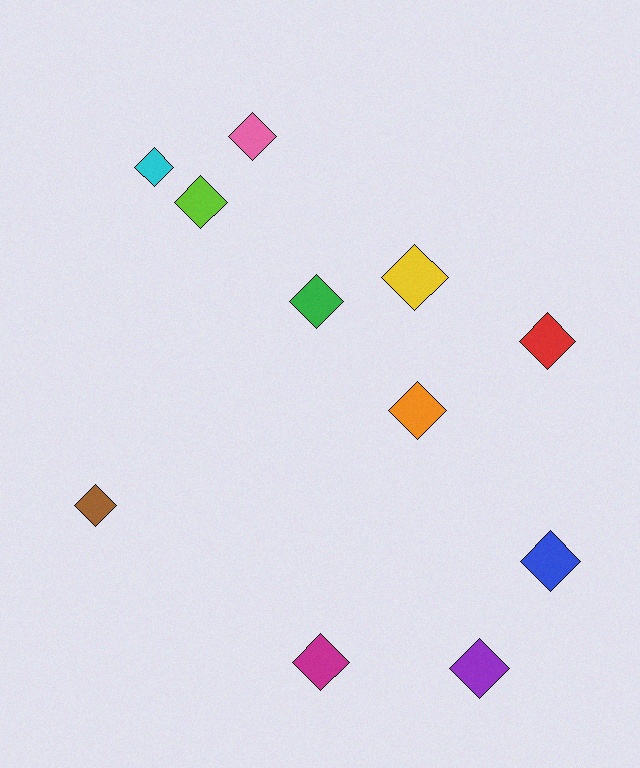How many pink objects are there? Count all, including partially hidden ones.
There is 1 pink object.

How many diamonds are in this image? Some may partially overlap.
There are 11 diamonds.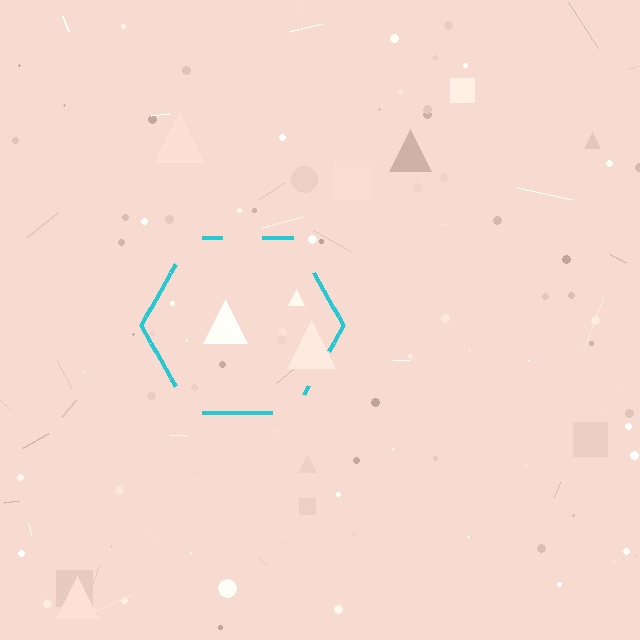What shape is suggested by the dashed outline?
The dashed outline suggests a hexagon.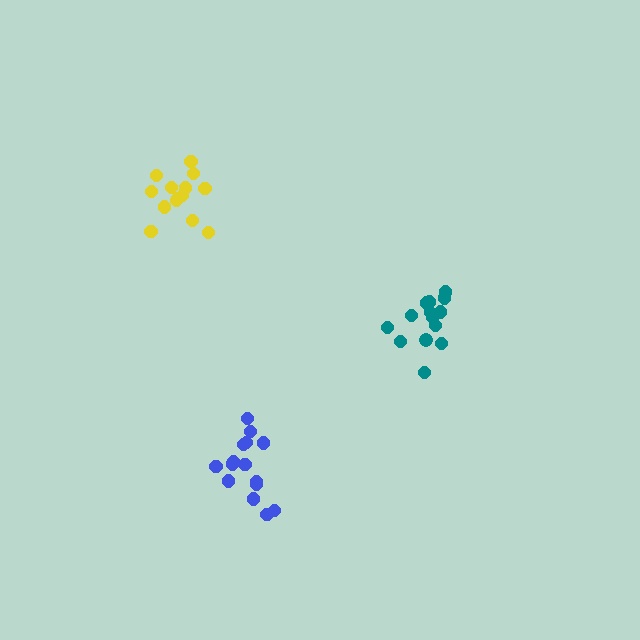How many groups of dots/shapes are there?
There are 3 groups.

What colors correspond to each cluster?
The clusters are colored: teal, blue, yellow.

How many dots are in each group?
Group 1: 14 dots, Group 2: 15 dots, Group 3: 14 dots (43 total).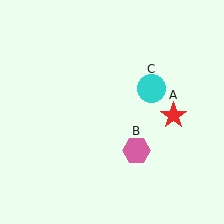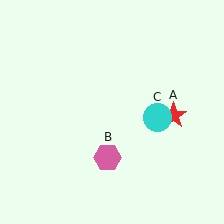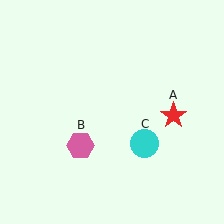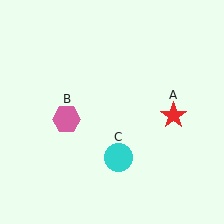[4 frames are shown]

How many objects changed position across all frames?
2 objects changed position: pink hexagon (object B), cyan circle (object C).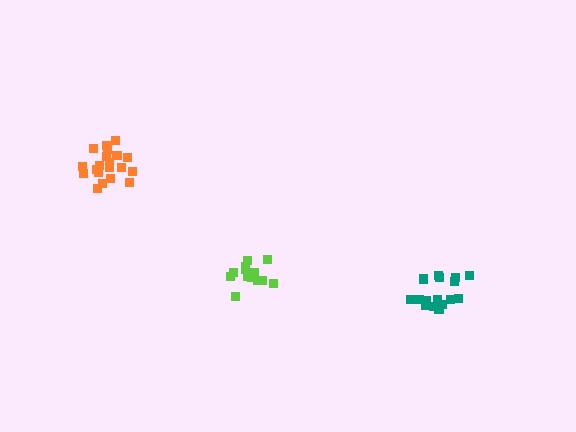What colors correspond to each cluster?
The clusters are colored: orange, teal, lime.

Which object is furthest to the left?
The orange cluster is leftmost.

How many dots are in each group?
Group 1: 20 dots, Group 2: 16 dots, Group 3: 14 dots (50 total).